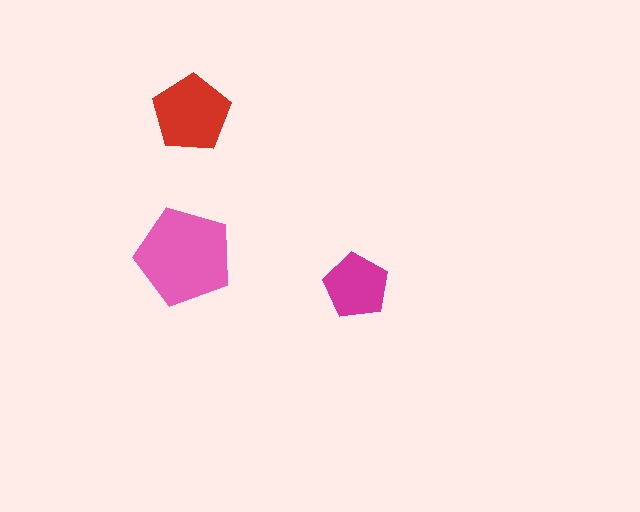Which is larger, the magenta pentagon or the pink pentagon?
The pink one.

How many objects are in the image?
There are 3 objects in the image.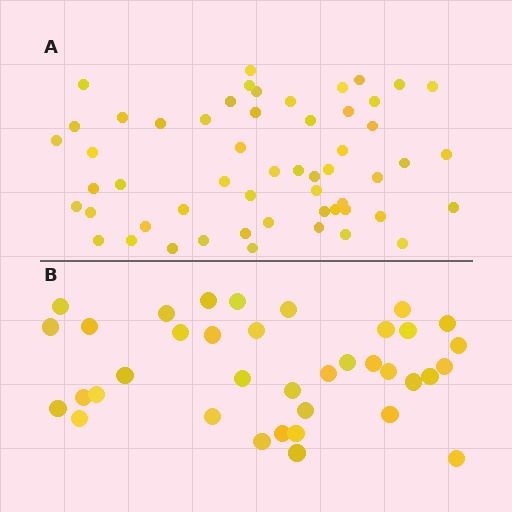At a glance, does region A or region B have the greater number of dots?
Region A (the top region) has more dots.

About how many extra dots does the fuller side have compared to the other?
Region A has approximately 20 more dots than region B.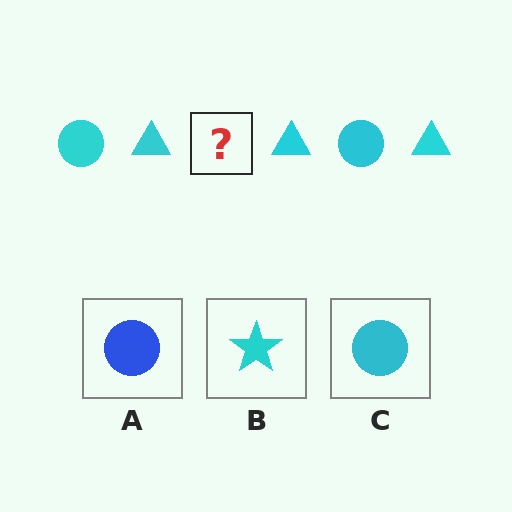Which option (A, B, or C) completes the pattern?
C.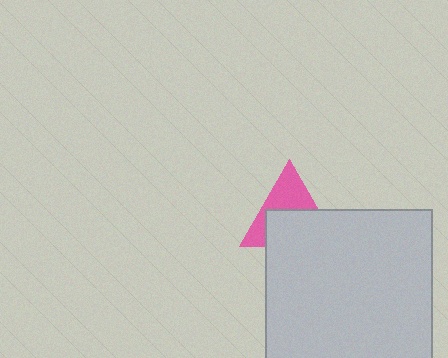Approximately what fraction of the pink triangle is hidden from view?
Roughly 54% of the pink triangle is hidden behind the light gray square.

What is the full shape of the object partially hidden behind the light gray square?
The partially hidden object is a pink triangle.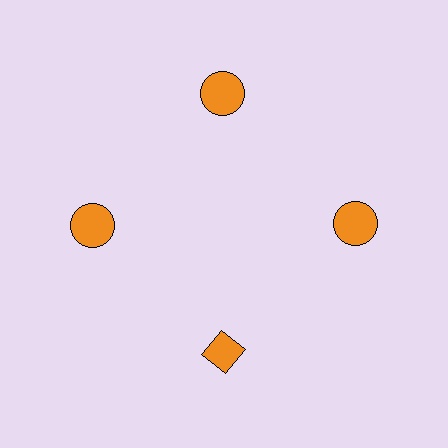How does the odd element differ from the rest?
It has a different shape: diamond instead of circle.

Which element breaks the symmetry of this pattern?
The orange diamond at roughly the 6 o'clock position breaks the symmetry. All other shapes are orange circles.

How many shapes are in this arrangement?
There are 4 shapes arranged in a ring pattern.